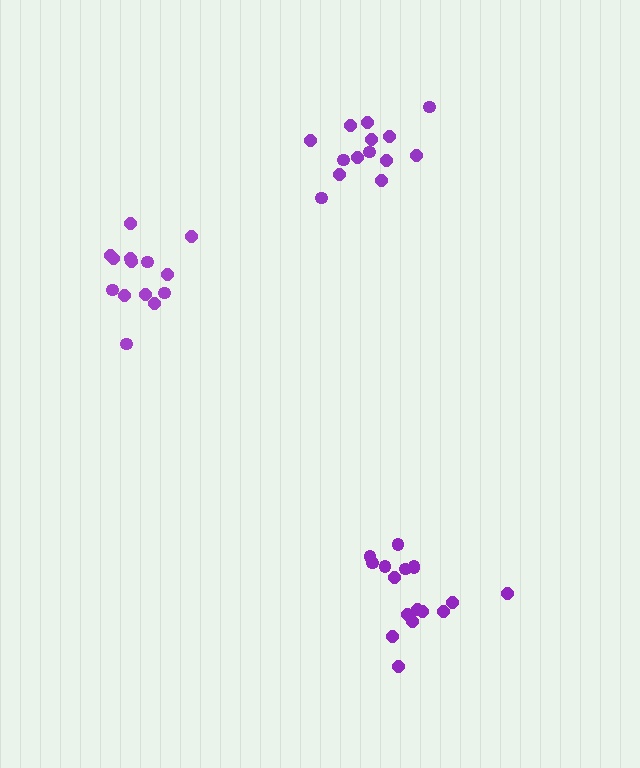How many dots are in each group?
Group 1: 14 dots, Group 2: 14 dots, Group 3: 17 dots (45 total).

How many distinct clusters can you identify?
There are 3 distinct clusters.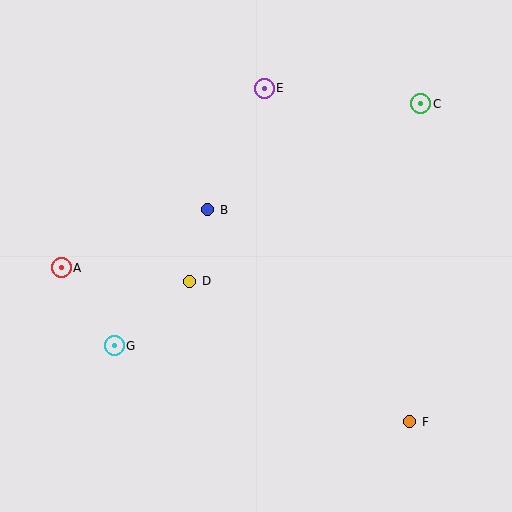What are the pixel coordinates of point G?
Point G is at (114, 346).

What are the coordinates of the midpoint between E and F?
The midpoint between E and F is at (337, 255).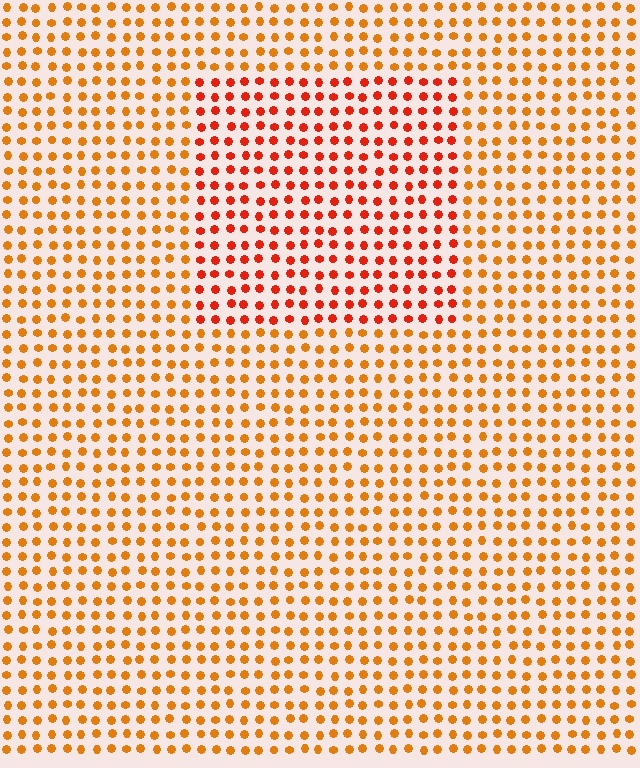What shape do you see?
I see a rectangle.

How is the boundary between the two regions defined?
The boundary is defined purely by a slight shift in hue (about 27 degrees). Spacing, size, and orientation are identical on both sides.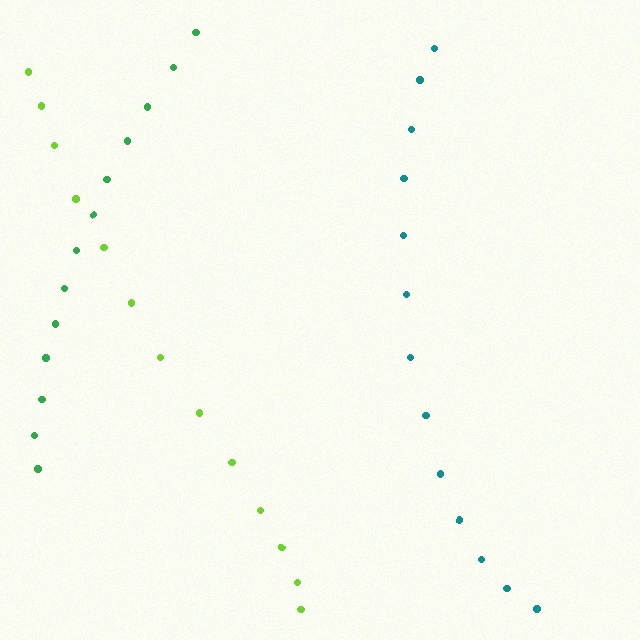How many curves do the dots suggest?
There are 3 distinct paths.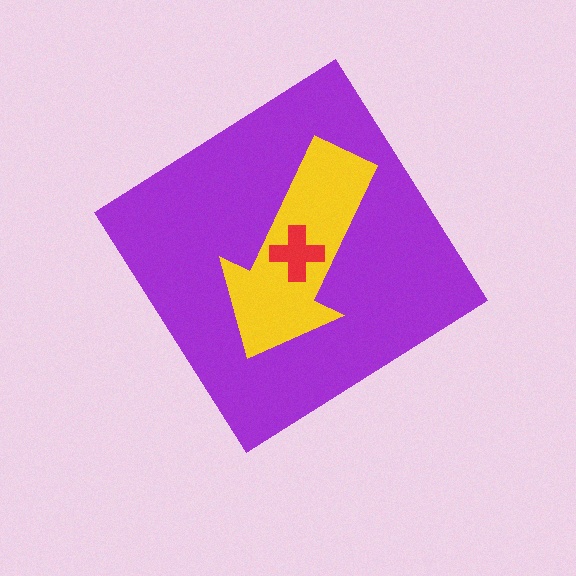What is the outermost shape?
The purple diamond.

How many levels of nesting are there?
3.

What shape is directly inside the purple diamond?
The yellow arrow.